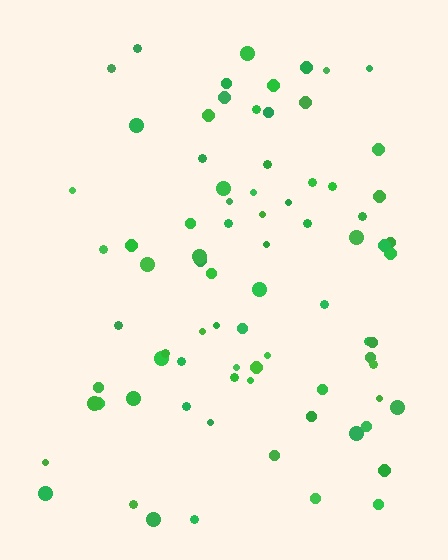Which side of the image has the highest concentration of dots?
The right.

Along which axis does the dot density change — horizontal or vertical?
Horizontal.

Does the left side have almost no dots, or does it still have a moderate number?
Still a moderate number, just noticeably fewer than the right.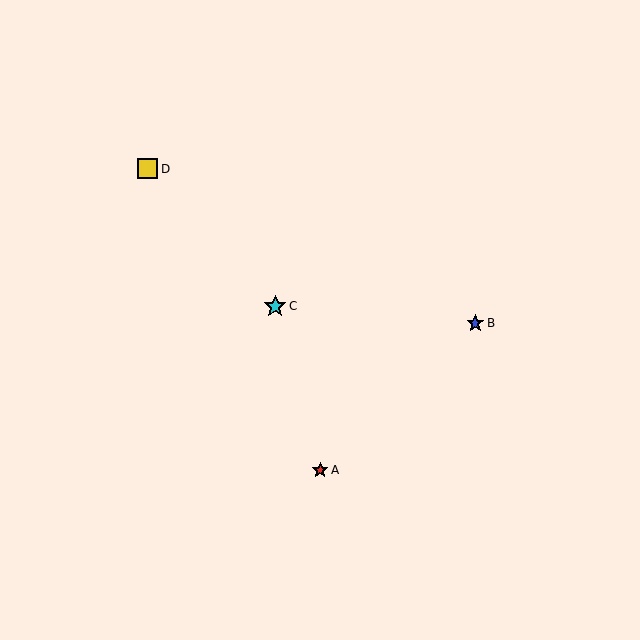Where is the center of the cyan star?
The center of the cyan star is at (275, 306).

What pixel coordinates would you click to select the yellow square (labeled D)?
Click at (148, 169) to select the yellow square D.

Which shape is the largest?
The cyan star (labeled C) is the largest.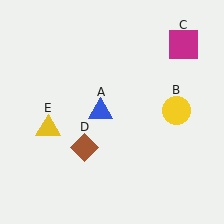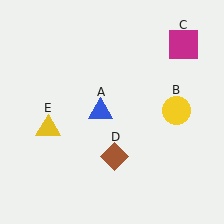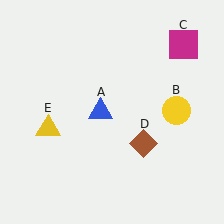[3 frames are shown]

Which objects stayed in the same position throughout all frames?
Blue triangle (object A) and yellow circle (object B) and magenta square (object C) and yellow triangle (object E) remained stationary.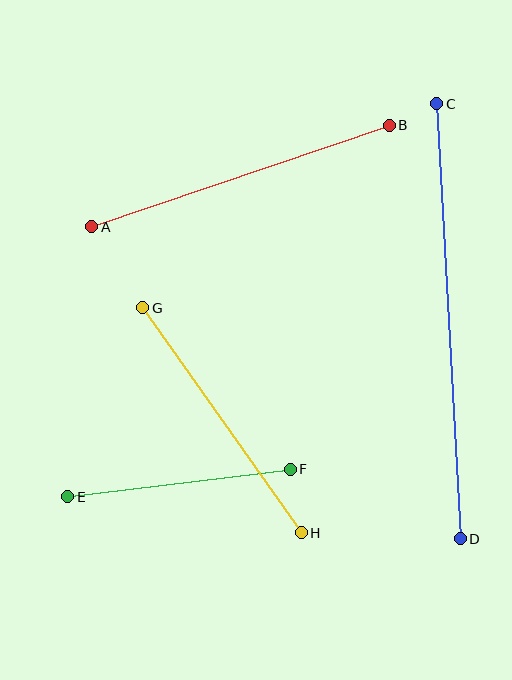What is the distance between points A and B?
The distance is approximately 314 pixels.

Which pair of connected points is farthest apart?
Points C and D are farthest apart.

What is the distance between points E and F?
The distance is approximately 224 pixels.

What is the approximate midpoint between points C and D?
The midpoint is at approximately (448, 321) pixels.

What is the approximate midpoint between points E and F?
The midpoint is at approximately (179, 483) pixels.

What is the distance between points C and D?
The distance is approximately 435 pixels.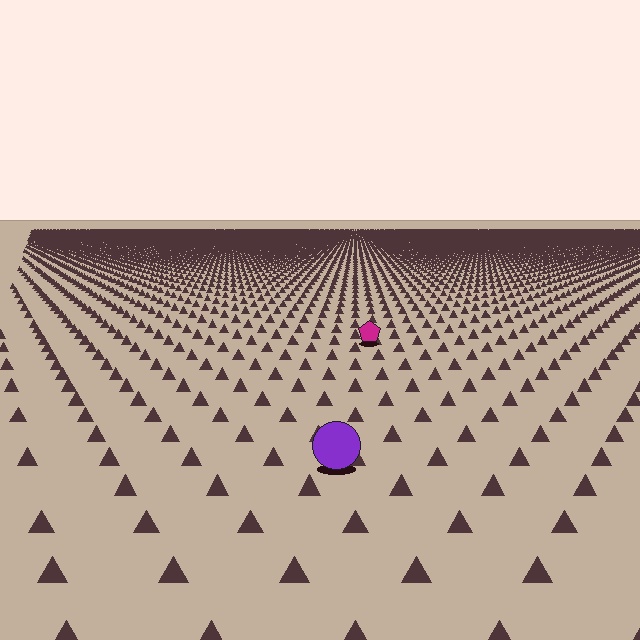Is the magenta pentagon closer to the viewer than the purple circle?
No. The purple circle is closer — you can tell from the texture gradient: the ground texture is coarser near it.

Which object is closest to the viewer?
The purple circle is closest. The texture marks near it are larger and more spread out.